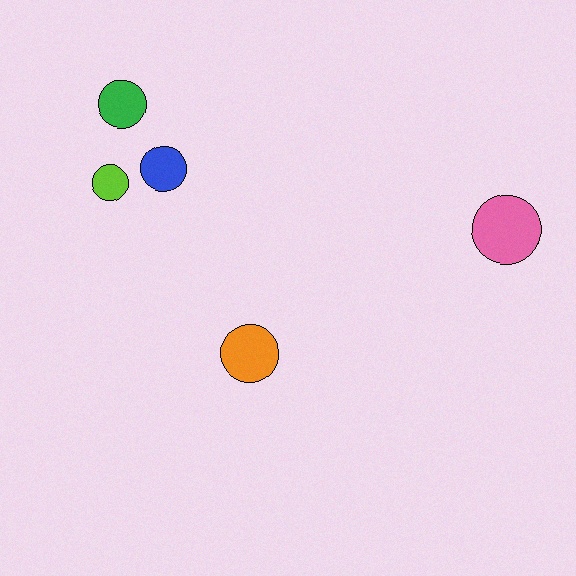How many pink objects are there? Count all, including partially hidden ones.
There is 1 pink object.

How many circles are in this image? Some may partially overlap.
There are 5 circles.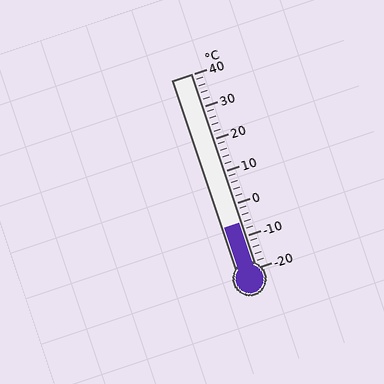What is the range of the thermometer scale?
The thermometer scale ranges from -20°C to 40°C.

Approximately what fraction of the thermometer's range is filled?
The thermometer is filled to approximately 25% of its range.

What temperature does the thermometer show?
The thermometer shows approximately -6°C.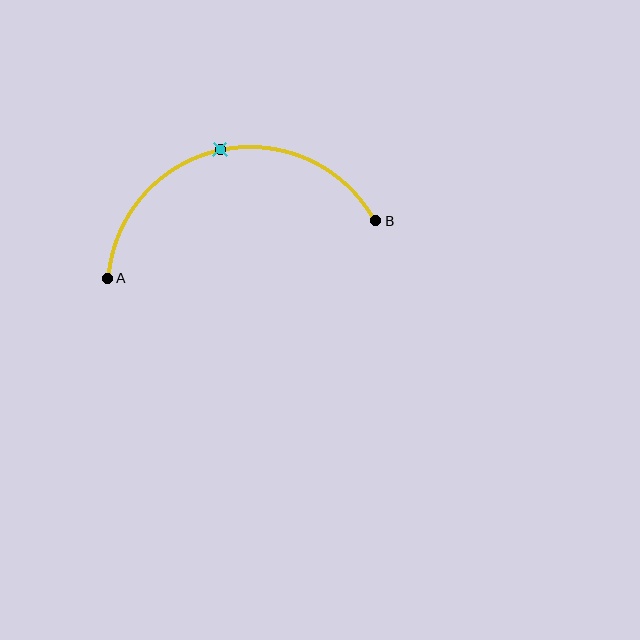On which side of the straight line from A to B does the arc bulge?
The arc bulges above the straight line connecting A and B.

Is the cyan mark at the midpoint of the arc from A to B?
Yes. The cyan mark lies on the arc at equal arc-length from both A and B — it is the arc midpoint.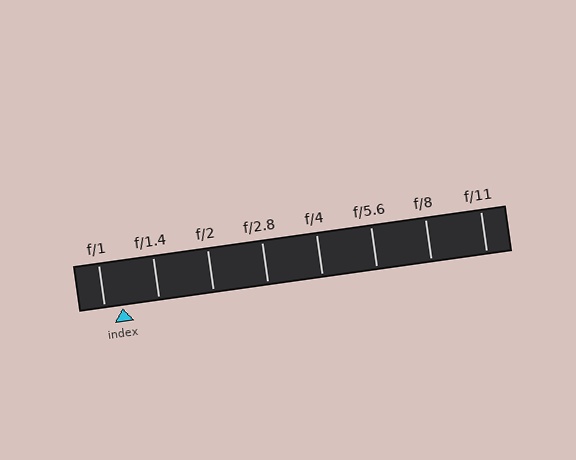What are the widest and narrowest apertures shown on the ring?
The widest aperture shown is f/1 and the narrowest is f/11.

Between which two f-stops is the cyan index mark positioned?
The index mark is between f/1 and f/1.4.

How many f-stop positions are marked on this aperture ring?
There are 8 f-stop positions marked.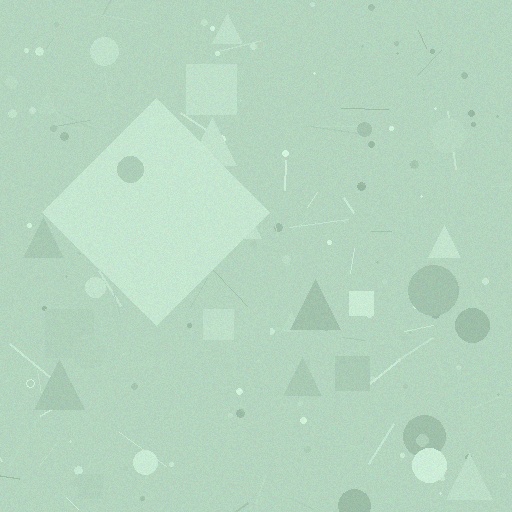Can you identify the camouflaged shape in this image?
The camouflaged shape is a diamond.